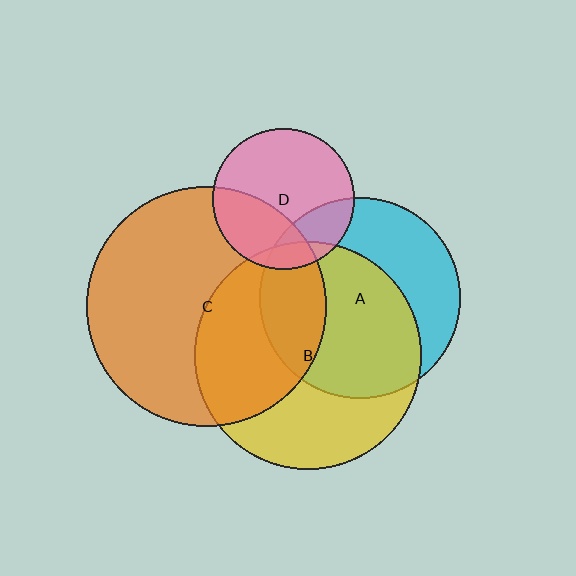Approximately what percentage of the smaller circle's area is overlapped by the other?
Approximately 25%.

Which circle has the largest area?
Circle C (orange).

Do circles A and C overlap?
Yes.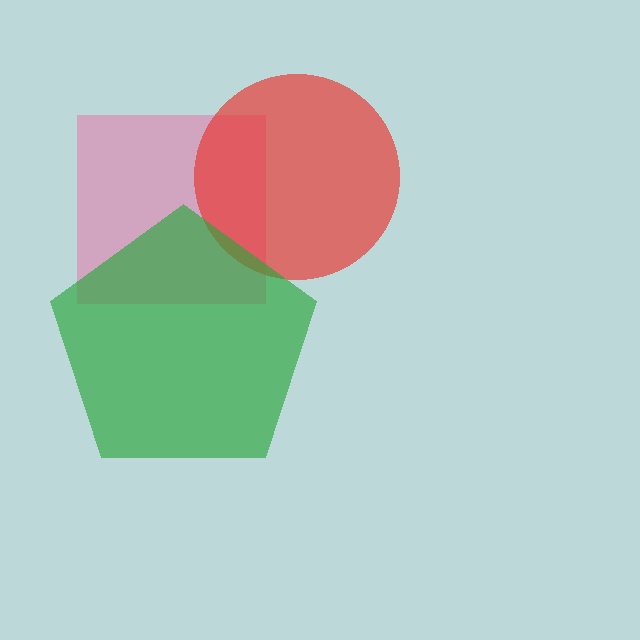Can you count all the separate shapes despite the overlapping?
Yes, there are 3 separate shapes.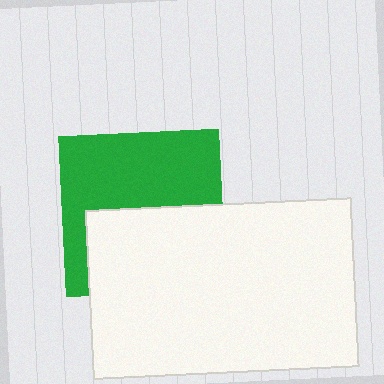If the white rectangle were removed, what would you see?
You would see the complete green square.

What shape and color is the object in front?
The object in front is a white rectangle.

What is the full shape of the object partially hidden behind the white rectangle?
The partially hidden object is a green square.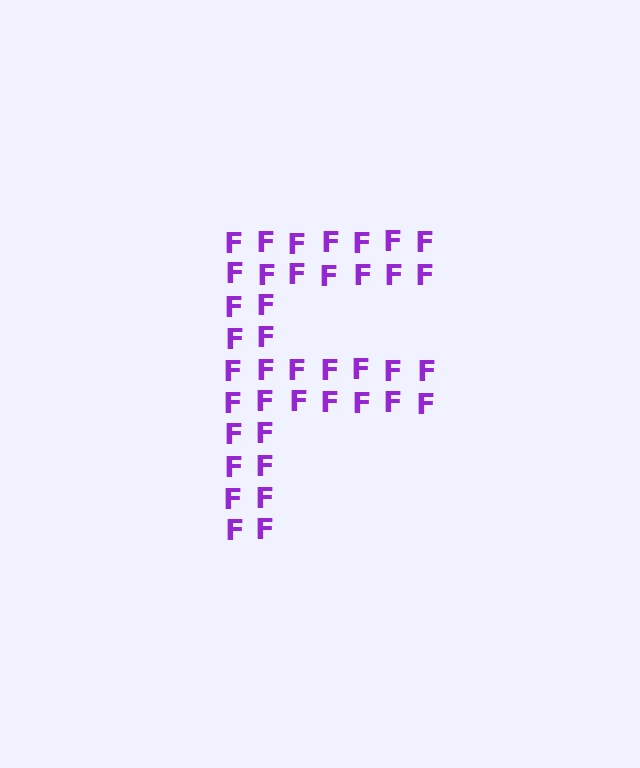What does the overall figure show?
The overall figure shows the letter F.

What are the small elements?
The small elements are letter F's.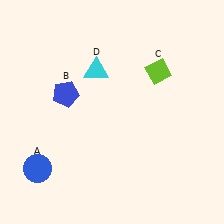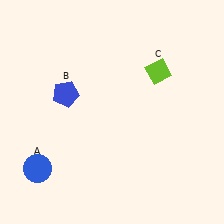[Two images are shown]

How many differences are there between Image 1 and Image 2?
There is 1 difference between the two images.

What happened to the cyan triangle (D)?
The cyan triangle (D) was removed in Image 2. It was in the top-left area of Image 1.